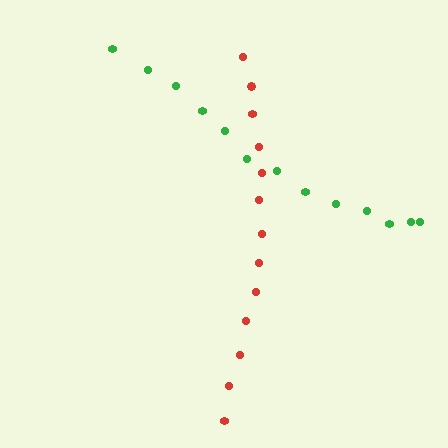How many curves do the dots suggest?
There are 2 distinct paths.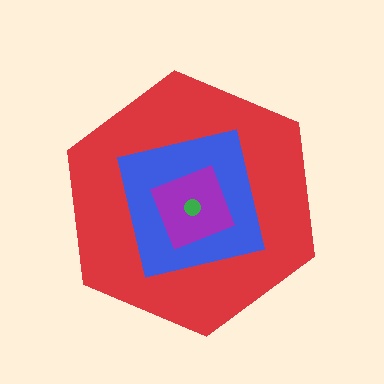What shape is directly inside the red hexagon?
The blue square.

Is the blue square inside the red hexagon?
Yes.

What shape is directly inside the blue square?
The purple square.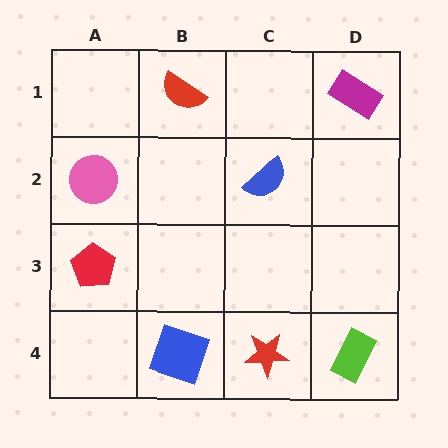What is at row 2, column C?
A blue semicircle.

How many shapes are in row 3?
1 shape.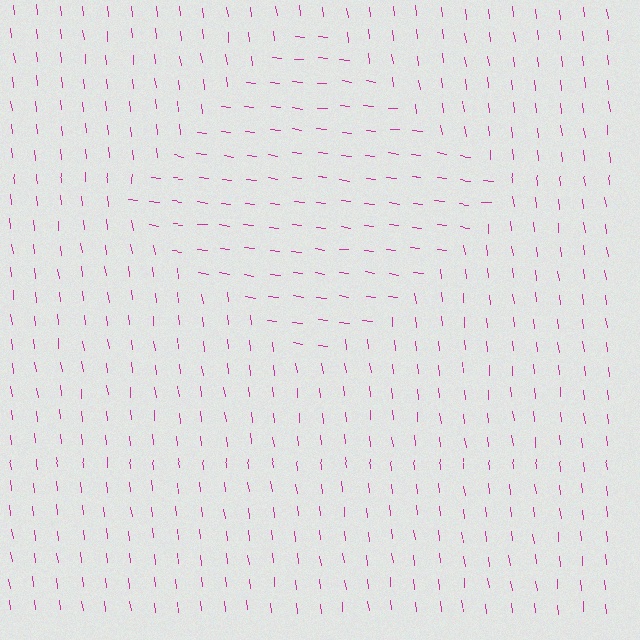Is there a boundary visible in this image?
Yes, there is a texture boundary formed by a change in line orientation.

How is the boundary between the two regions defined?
The boundary is defined purely by a change in line orientation (approximately 76 degrees difference). All lines are the same color and thickness.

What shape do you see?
I see a diamond.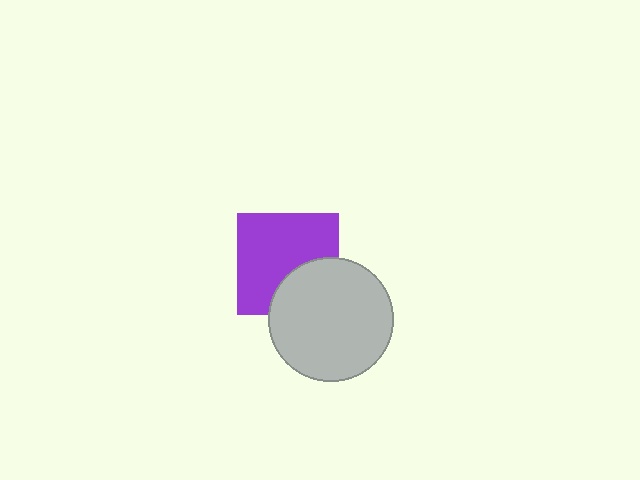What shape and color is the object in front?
The object in front is a light gray circle.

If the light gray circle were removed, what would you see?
You would see the complete purple square.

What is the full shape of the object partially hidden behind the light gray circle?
The partially hidden object is a purple square.